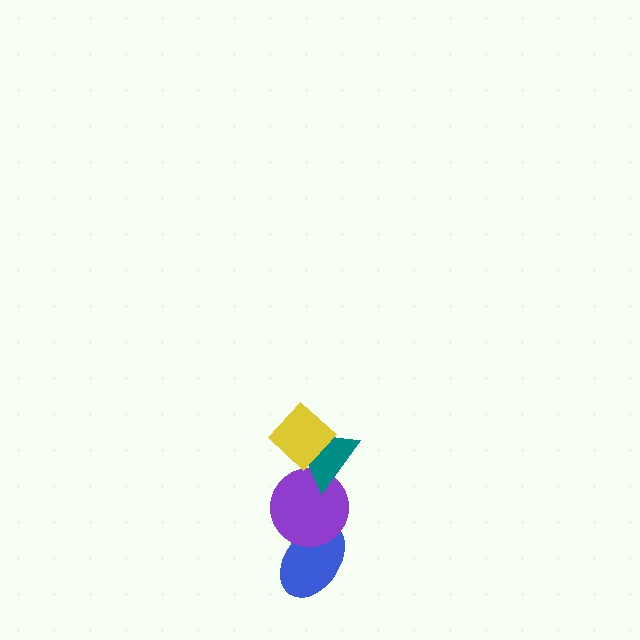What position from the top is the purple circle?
The purple circle is 3rd from the top.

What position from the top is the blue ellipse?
The blue ellipse is 4th from the top.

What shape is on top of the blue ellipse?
The purple circle is on top of the blue ellipse.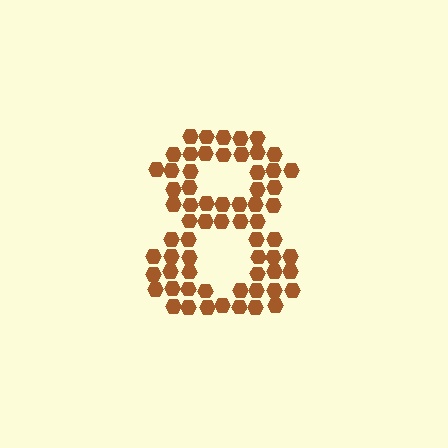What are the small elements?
The small elements are hexagons.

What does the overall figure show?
The overall figure shows the digit 8.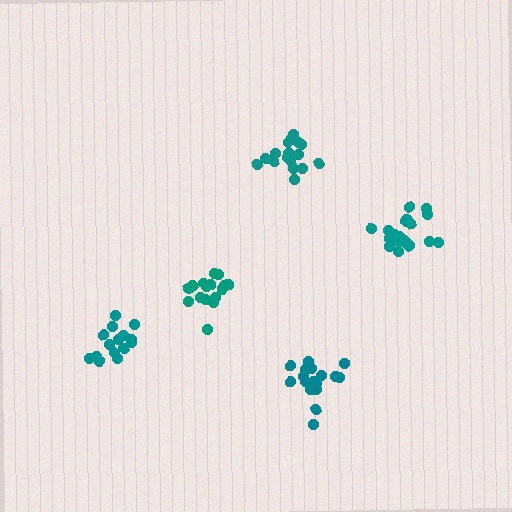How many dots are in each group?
Group 1: 19 dots, Group 2: 19 dots, Group 3: 17 dots, Group 4: 15 dots, Group 5: 18 dots (88 total).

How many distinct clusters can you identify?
There are 5 distinct clusters.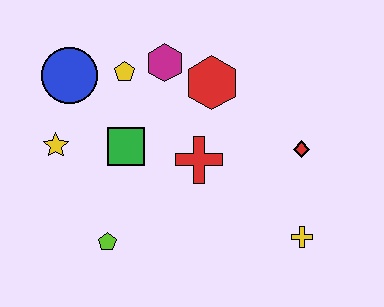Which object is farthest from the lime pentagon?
The red diamond is farthest from the lime pentagon.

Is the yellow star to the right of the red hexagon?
No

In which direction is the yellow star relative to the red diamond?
The yellow star is to the left of the red diamond.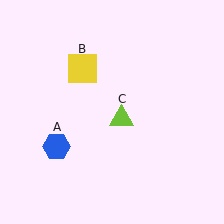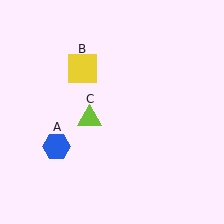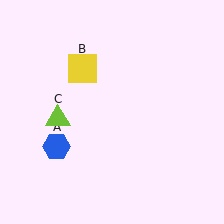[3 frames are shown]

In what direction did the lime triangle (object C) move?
The lime triangle (object C) moved left.